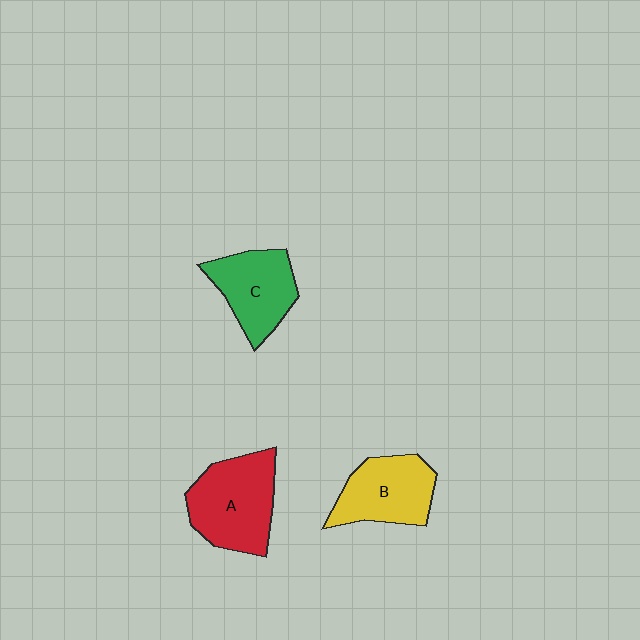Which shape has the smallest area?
Shape C (green).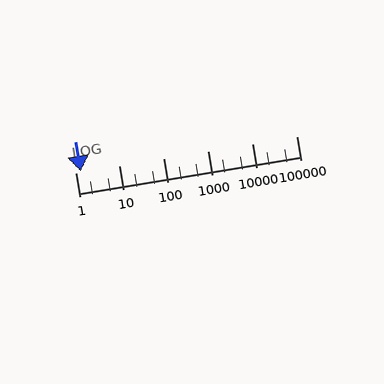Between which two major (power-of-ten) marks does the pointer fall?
The pointer is between 1 and 10.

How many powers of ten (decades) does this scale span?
The scale spans 5 decades, from 1 to 100000.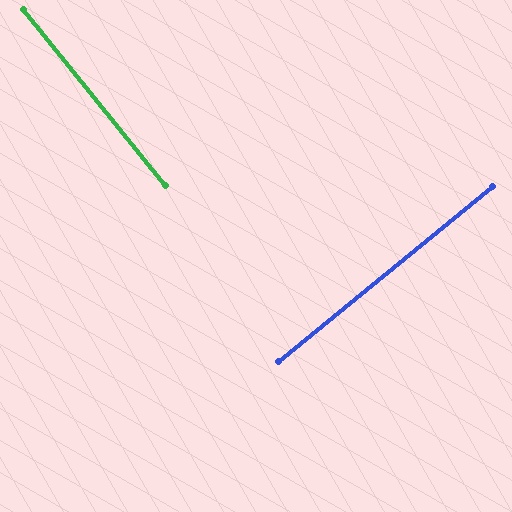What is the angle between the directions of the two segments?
Approximately 90 degrees.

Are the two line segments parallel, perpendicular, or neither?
Perpendicular — they meet at approximately 90°.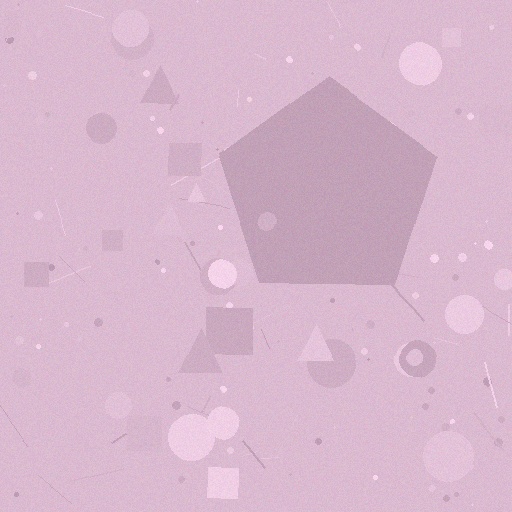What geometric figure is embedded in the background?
A pentagon is embedded in the background.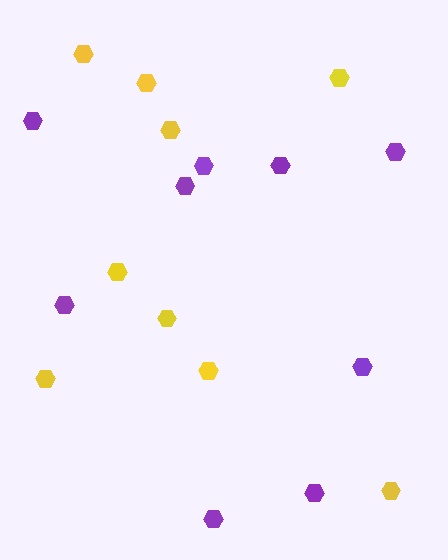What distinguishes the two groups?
There are 2 groups: one group of purple hexagons (9) and one group of yellow hexagons (9).